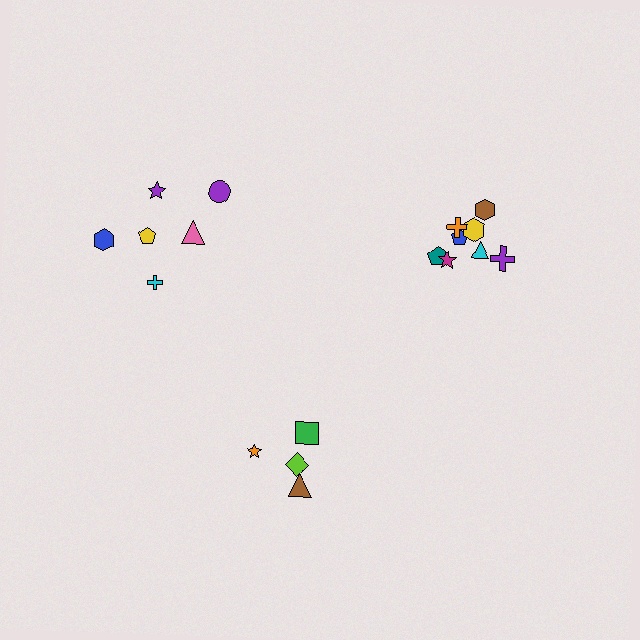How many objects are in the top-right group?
There are 8 objects.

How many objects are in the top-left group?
There are 6 objects.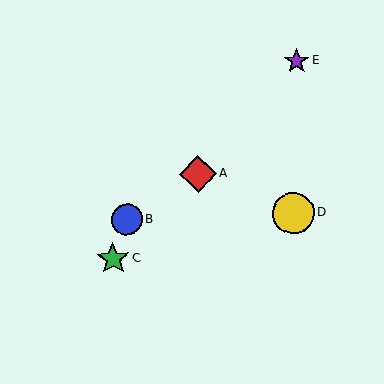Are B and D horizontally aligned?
Yes, both are at y≈219.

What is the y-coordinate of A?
Object A is at y≈174.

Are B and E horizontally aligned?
No, B is at y≈219 and E is at y≈61.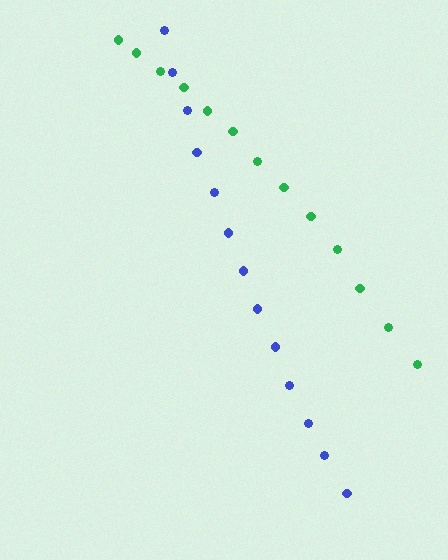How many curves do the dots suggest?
There are 2 distinct paths.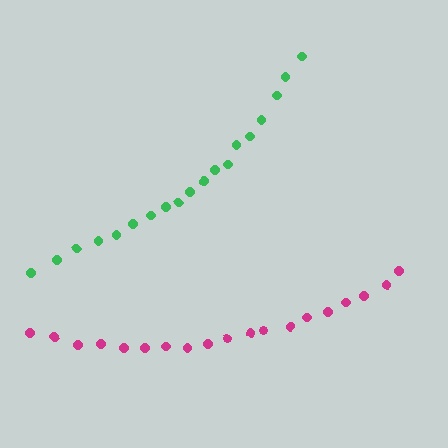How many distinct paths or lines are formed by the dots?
There are 2 distinct paths.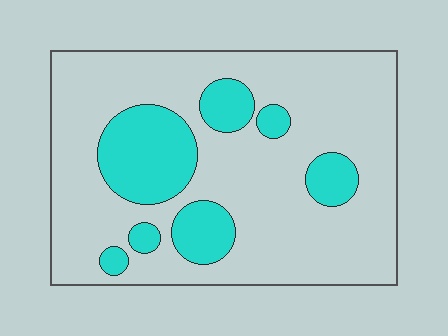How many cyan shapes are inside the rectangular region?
7.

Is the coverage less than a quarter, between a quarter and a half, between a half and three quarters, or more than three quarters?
Less than a quarter.